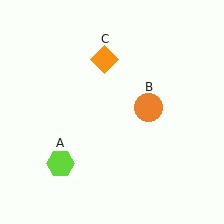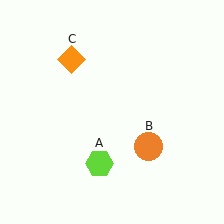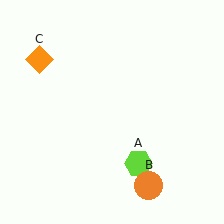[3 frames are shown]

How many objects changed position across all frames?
3 objects changed position: lime hexagon (object A), orange circle (object B), orange diamond (object C).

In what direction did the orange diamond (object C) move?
The orange diamond (object C) moved left.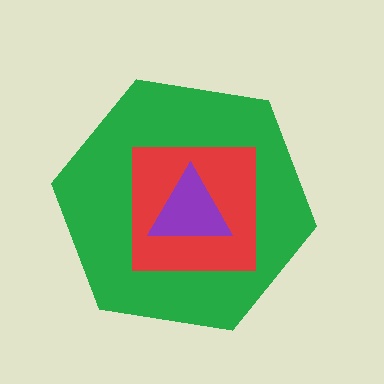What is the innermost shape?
The purple triangle.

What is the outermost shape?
The green hexagon.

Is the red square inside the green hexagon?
Yes.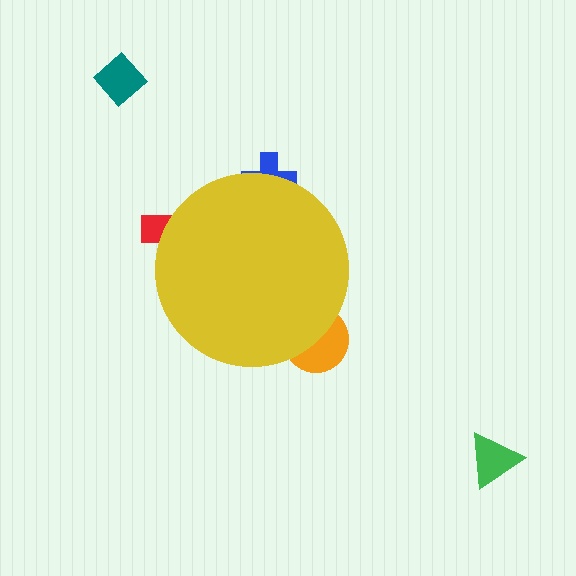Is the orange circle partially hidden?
Yes, the orange circle is partially hidden behind the yellow circle.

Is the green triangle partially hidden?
No, the green triangle is fully visible.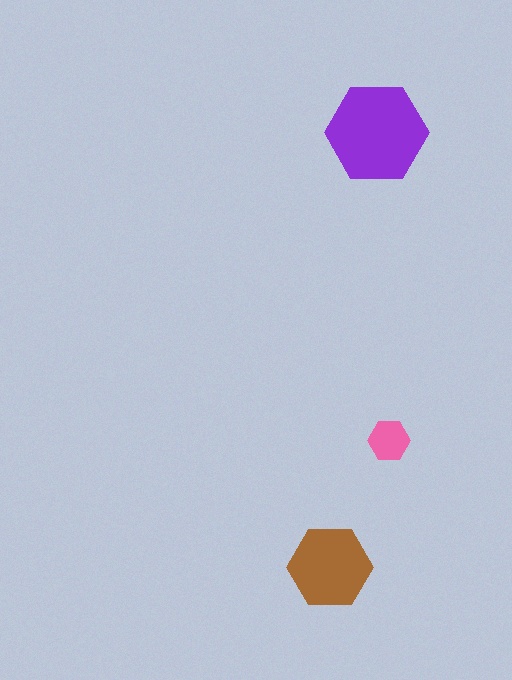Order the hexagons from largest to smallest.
the purple one, the brown one, the pink one.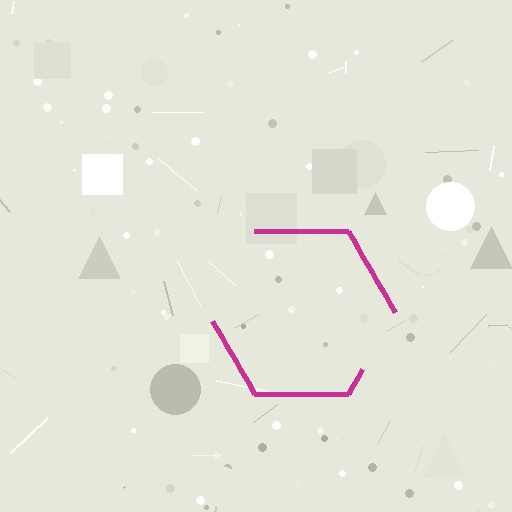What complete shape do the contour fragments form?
The contour fragments form a hexagon.